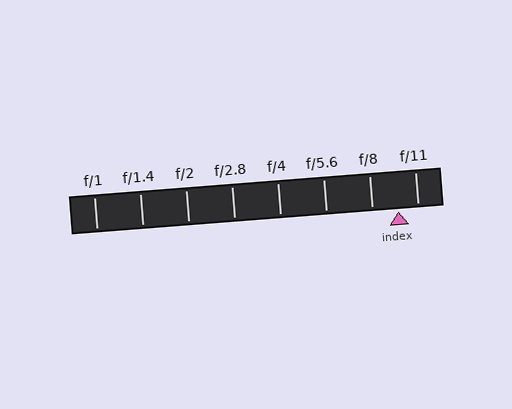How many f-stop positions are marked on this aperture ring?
There are 8 f-stop positions marked.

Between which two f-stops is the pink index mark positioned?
The index mark is between f/8 and f/11.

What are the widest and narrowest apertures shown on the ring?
The widest aperture shown is f/1 and the narrowest is f/11.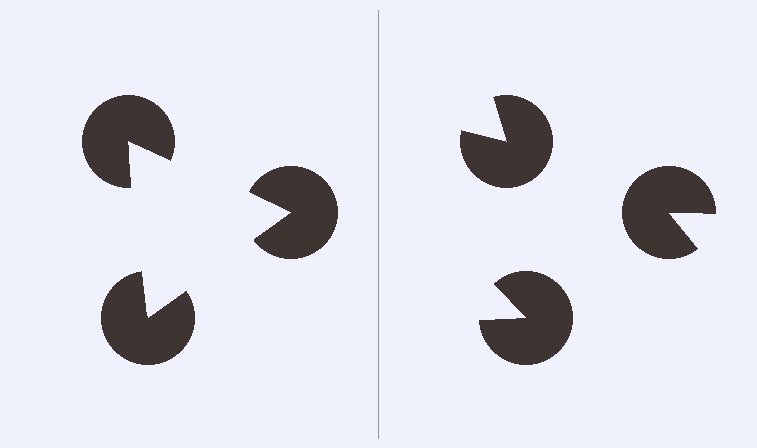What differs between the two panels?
The pac-man discs are positioned identically on both sides; only the wedge orientations differ. On the left they align to a triangle; on the right they are misaligned.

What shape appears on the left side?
An illusory triangle.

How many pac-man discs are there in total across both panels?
6 — 3 on each side.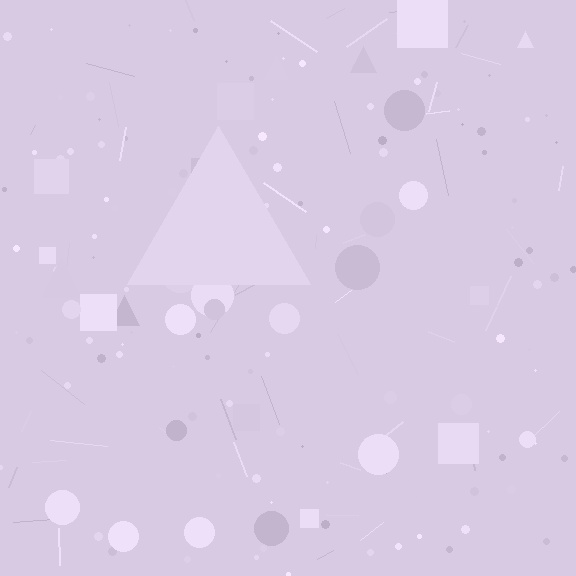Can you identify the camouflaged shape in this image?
The camouflaged shape is a triangle.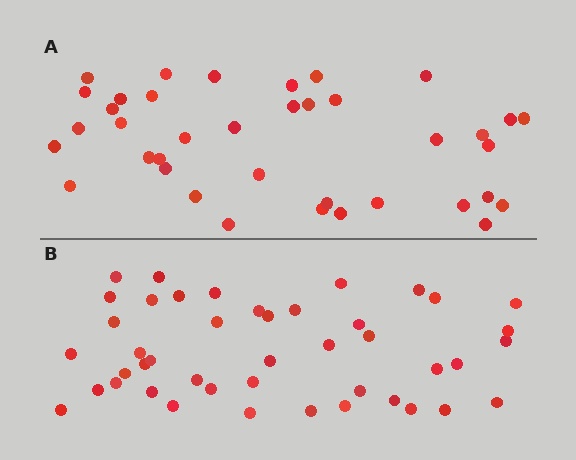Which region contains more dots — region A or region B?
Region B (the bottom region) has more dots.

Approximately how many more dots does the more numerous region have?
Region B has about 6 more dots than region A.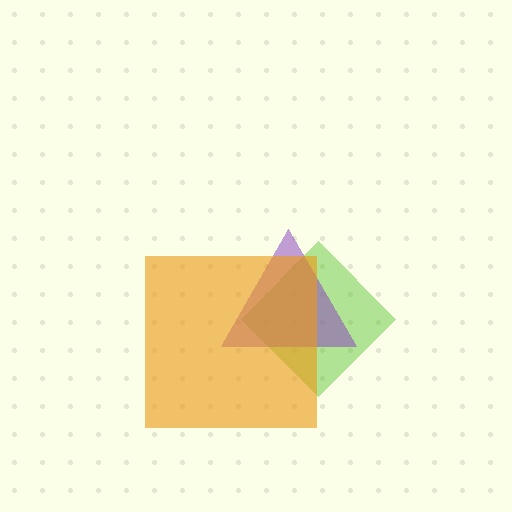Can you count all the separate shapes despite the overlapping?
Yes, there are 3 separate shapes.